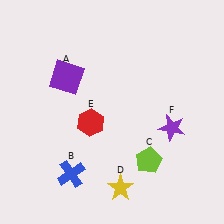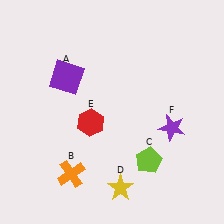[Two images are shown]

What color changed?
The cross (B) changed from blue in Image 1 to orange in Image 2.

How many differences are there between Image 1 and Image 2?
There is 1 difference between the two images.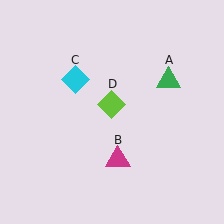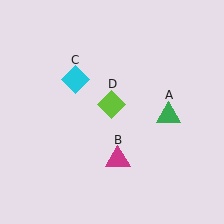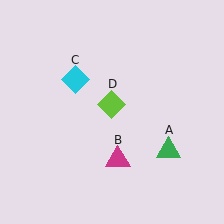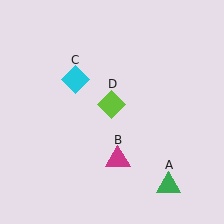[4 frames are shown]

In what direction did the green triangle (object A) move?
The green triangle (object A) moved down.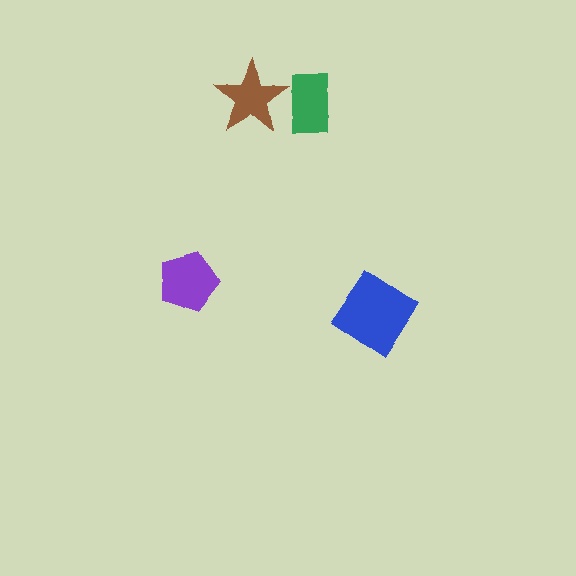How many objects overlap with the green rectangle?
1 object overlaps with the green rectangle.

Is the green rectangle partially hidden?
Yes, it is partially covered by another shape.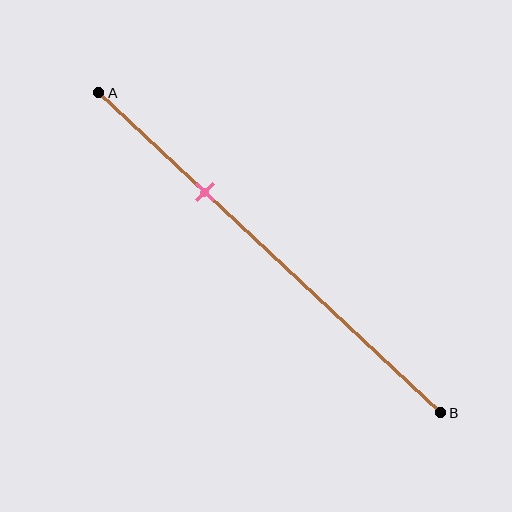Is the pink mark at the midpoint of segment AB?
No, the mark is at about 30% from A, not at the 50% midpoint.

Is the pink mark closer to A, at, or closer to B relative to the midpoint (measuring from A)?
The pink mark is closer to point A than the midpoint of segment AB.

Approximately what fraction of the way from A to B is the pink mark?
The pink mark is approximately 30% of the way from A to B.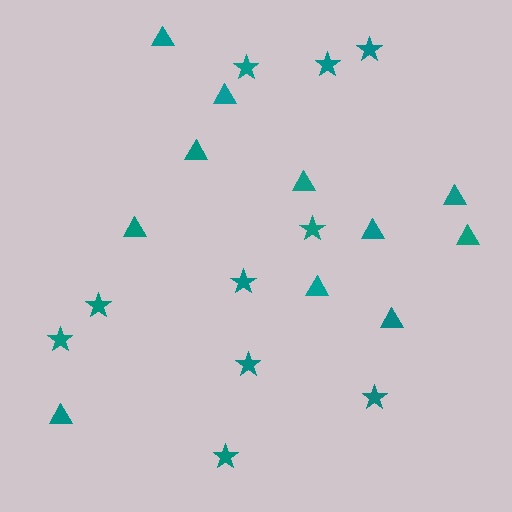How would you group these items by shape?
There are 2 groups: one group of triangles (11) and one group of stars (10).